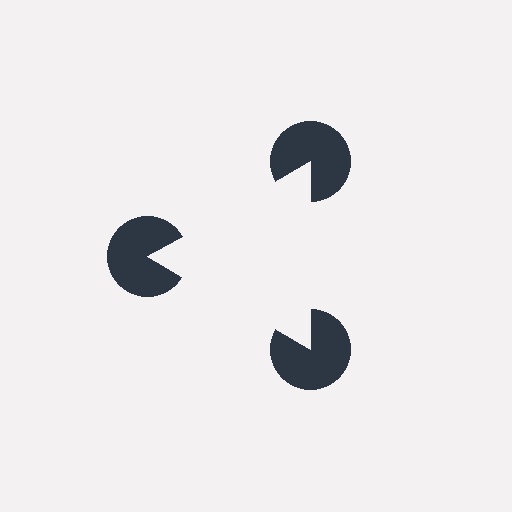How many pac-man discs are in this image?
There are 3 — one at each vertex of the illusory triangle.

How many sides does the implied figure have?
3 sides.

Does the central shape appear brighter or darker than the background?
It typically appears slightly brighter than the background, even though no actual brightness change is drawn.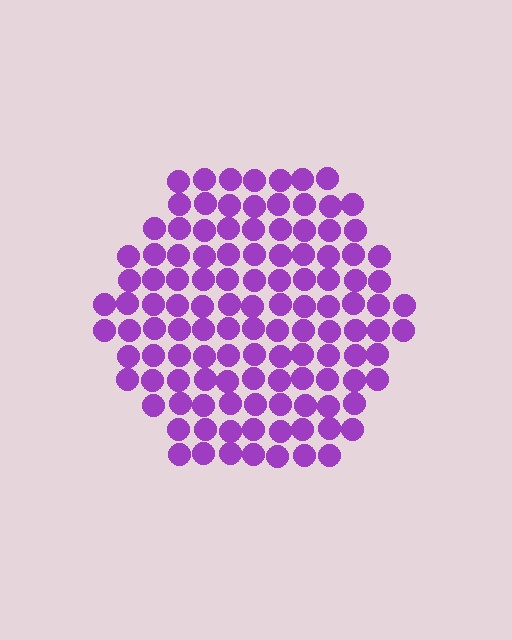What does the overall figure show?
The overall figure shows a hexagon.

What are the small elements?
The small elements are circles.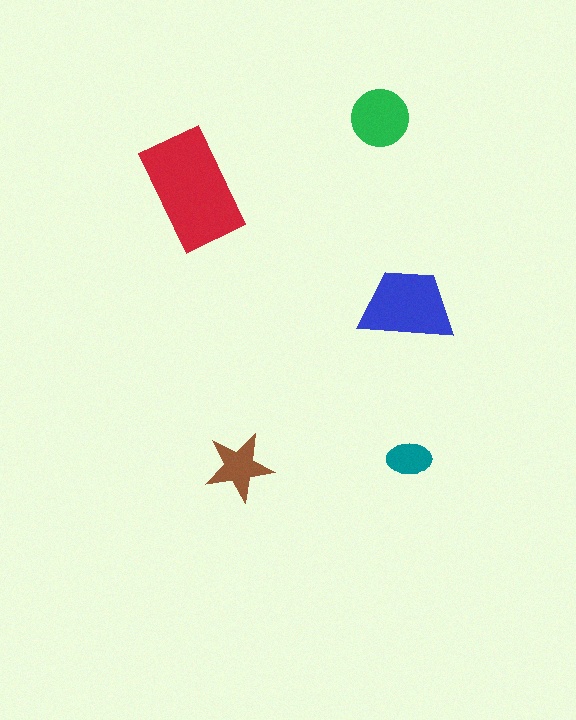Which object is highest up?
The green circle is topmost.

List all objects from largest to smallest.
The red rectangle, the blue trapezoid, the green circle, the brown star, the teal ellipse.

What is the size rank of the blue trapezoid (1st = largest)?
2nd.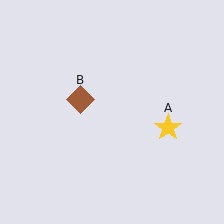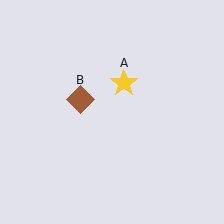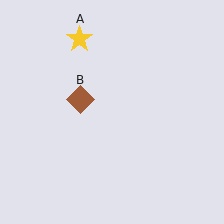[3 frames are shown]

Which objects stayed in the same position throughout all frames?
Brown diamond (object B) remained stationary.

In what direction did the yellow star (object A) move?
The yellow star (object A) moved up and to the left.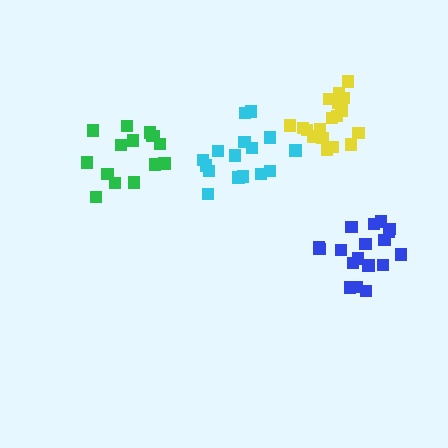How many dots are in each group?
Group 1: 19 dots, Group 2: 16 dots, Group 3: 18 dots, Group 4: 15 dots (68 total).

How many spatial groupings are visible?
There are 4 spatial groupings.